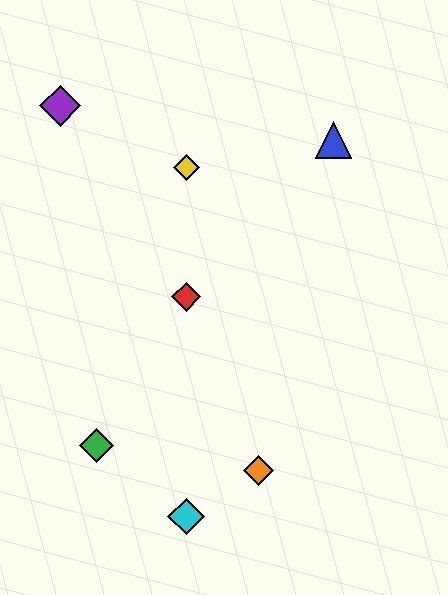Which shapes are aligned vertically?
The red diamond, the yellow diamond, the cyan diamond are aligned vertically.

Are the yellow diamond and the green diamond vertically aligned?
No, the yellow diamond is at x≈186 and the green diamond is at x≈96.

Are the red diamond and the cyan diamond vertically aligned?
Yes, both are at x≈186.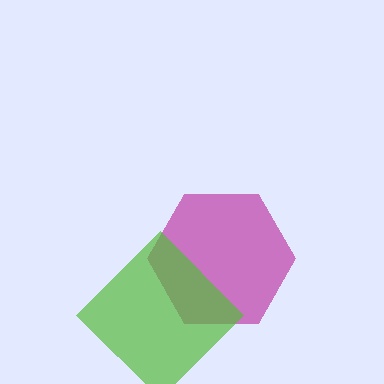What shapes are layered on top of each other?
The layered shapes are: a magenta hexagon, a lime diamond.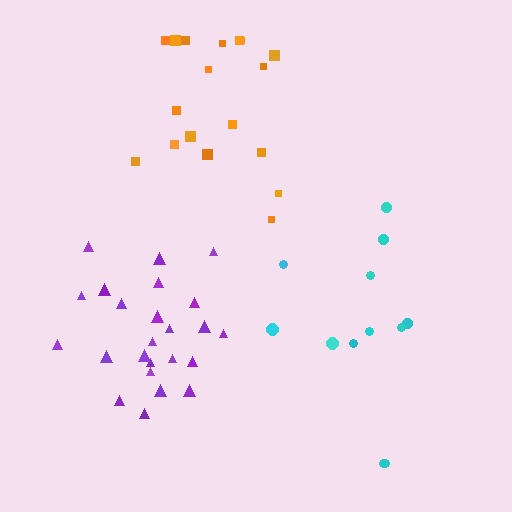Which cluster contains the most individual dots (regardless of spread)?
Purple (24).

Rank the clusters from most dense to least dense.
purple, orange, cyan.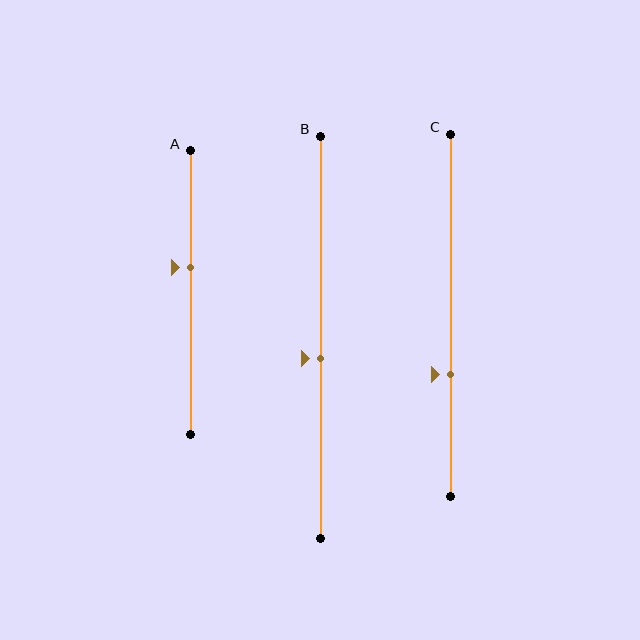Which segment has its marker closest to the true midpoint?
Segment B has its marker closest to the true midpoint.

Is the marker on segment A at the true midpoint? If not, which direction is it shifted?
No, the marker on segment A is shifted upward by about 9% of the segment length.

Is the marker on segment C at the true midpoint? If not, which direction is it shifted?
No, the marker on segment C is shifted downward by about 16% of the segment length.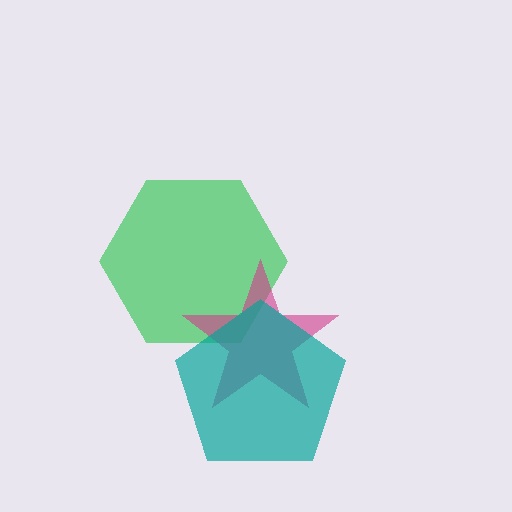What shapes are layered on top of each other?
The layered shapes are: a green hexagon, a magenta star, a teal pentagon.